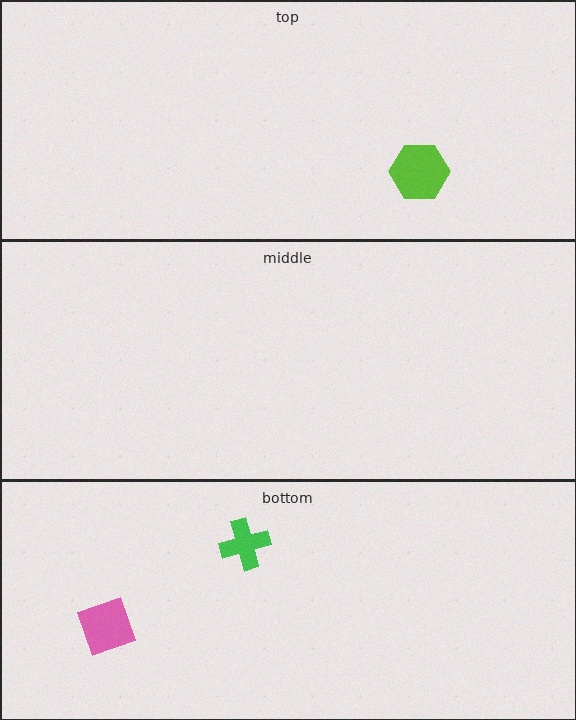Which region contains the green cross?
The bottom region.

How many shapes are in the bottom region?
2.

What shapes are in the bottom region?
The green cross, the pink diamond.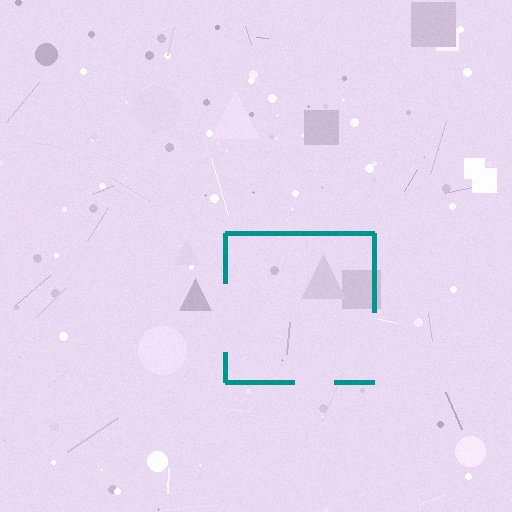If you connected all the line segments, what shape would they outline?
They would outline a square.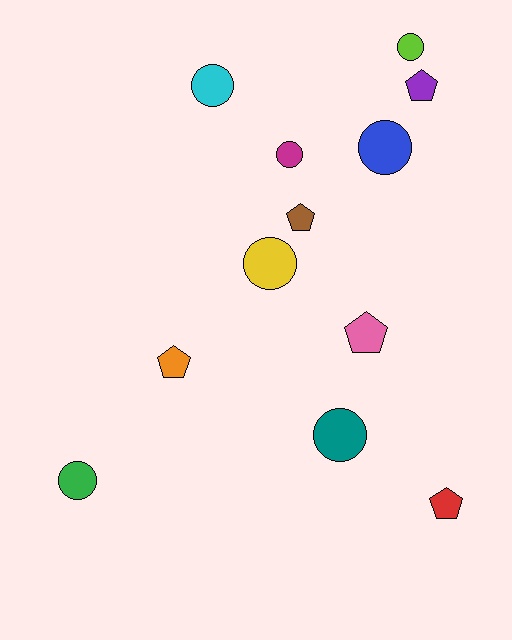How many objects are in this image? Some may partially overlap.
There are 12 objects.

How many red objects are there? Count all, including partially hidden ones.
There is 1 red object.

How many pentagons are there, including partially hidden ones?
There are 5 pentagons.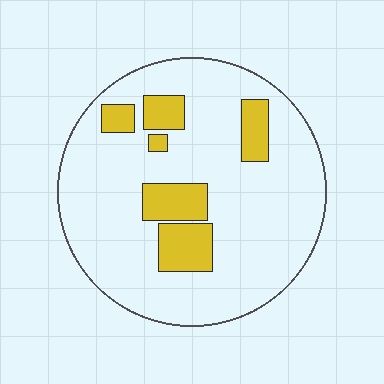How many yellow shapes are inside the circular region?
6.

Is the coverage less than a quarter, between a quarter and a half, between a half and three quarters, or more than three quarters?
Less than a quarter.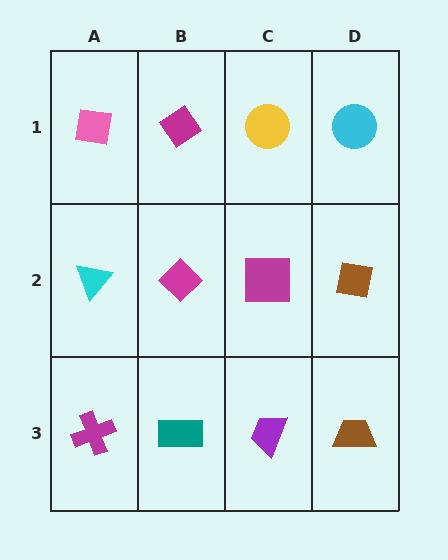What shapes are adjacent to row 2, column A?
A pink square (row 1, column A), a magenta cross (row 3, column A), a magenta diamond (row 2, column B).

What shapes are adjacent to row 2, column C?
A yellow circle (row 1, column C), a purple trapezoid (row 3, column C), a magenta diamond (row 2, column B), a brown square (row 2, column D).